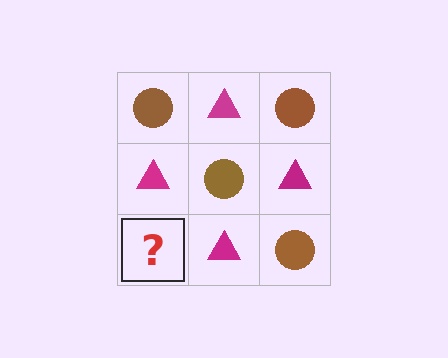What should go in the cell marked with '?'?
The missing cell should contain a brown circle.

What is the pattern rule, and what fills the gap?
The rule is that it alternates brown circle and magenta triangle in a checkerboard pattern. The gap should be filled with a brown circle.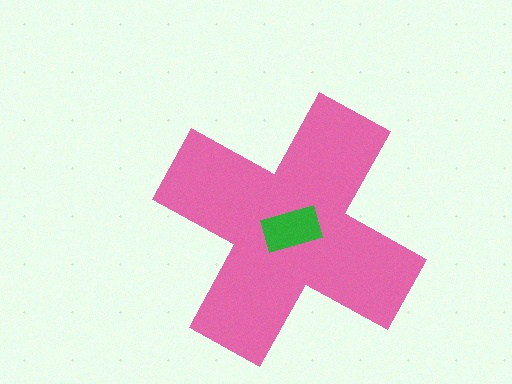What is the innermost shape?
The green rectangle.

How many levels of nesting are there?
2.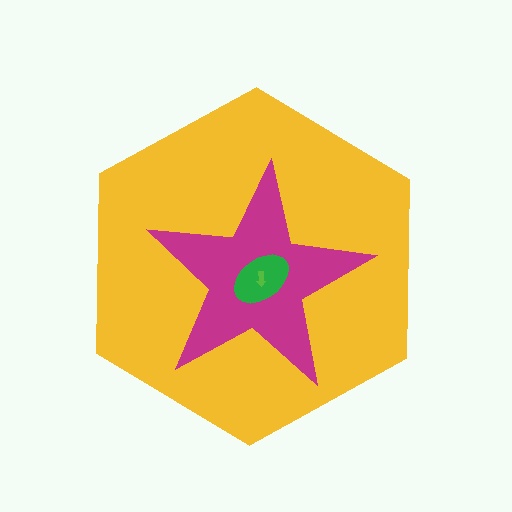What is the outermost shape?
The yellow hexagon.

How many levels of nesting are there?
4.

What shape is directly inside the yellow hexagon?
The magenta star.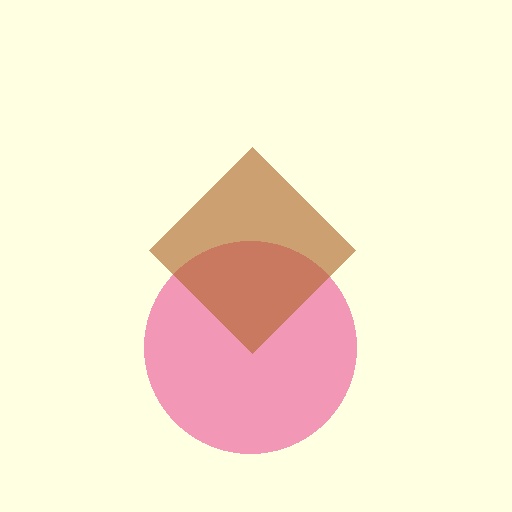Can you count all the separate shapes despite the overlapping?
Yes, there are 2 separate shapes.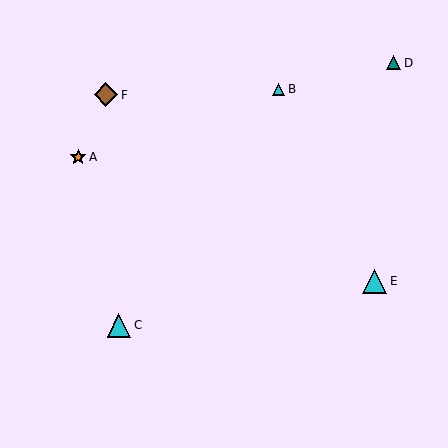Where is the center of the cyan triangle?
The center of the cyan triangle is at (375, 281).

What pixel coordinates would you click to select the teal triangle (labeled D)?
Click at (393, 63) to select the teal triangle D.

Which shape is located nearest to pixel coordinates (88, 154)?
The orange star (labeled A) at (78, 157) is nearest to that location.